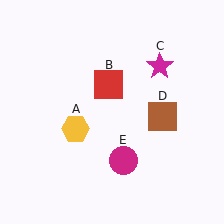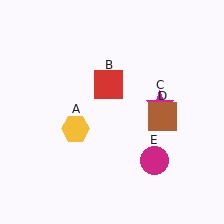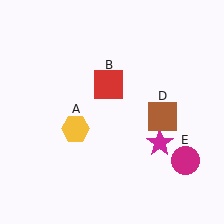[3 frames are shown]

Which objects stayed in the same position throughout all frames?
Yellow hexagon (object A) and red square (object B) and brown square (object D) remained stationary.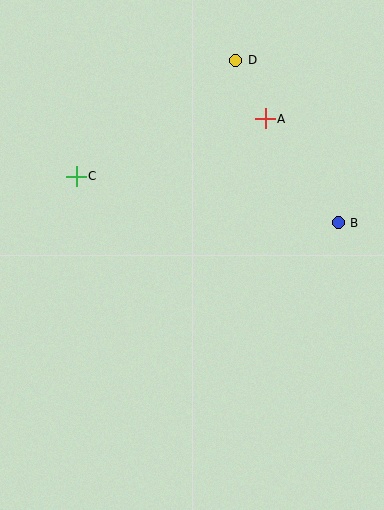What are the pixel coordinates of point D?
Point D is at (236, 60).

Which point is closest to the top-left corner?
Point C is closest to the top-left corner.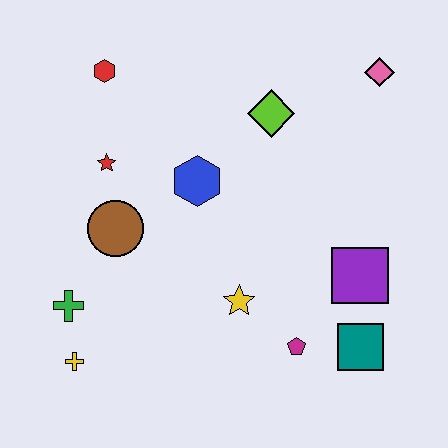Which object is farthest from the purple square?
The red hexagon is farthest from the purple square.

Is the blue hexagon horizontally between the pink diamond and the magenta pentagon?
No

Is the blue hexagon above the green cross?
Yes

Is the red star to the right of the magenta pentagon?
No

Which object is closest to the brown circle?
The red star is closest to the brown circle.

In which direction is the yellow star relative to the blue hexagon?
The yellow star is below the blue hexagon.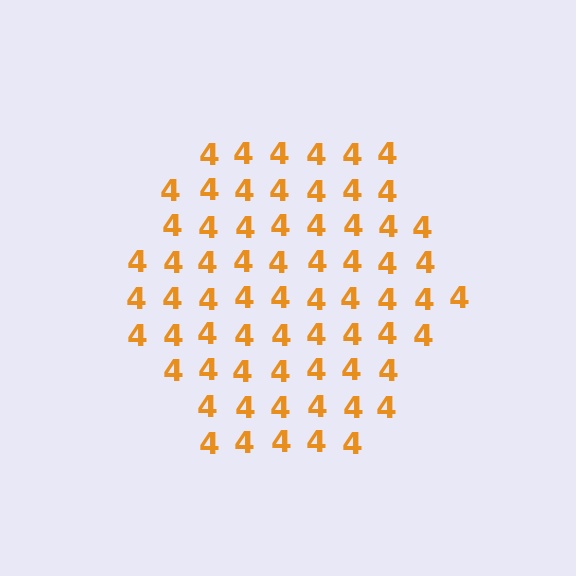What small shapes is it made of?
It is made of small digit 4's.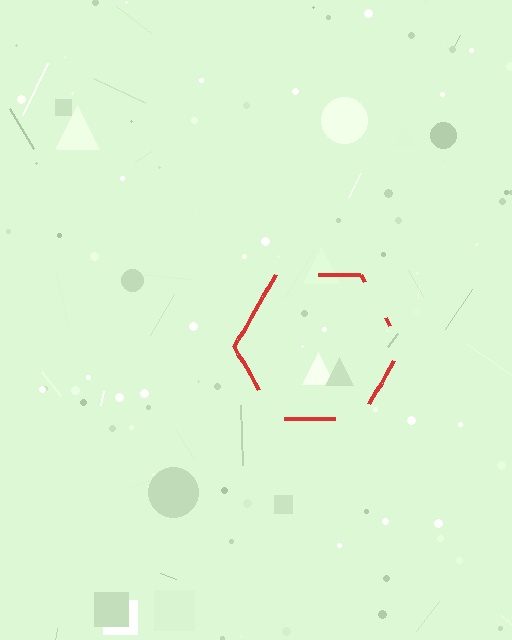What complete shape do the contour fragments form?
The contour fragments form a hexagon.